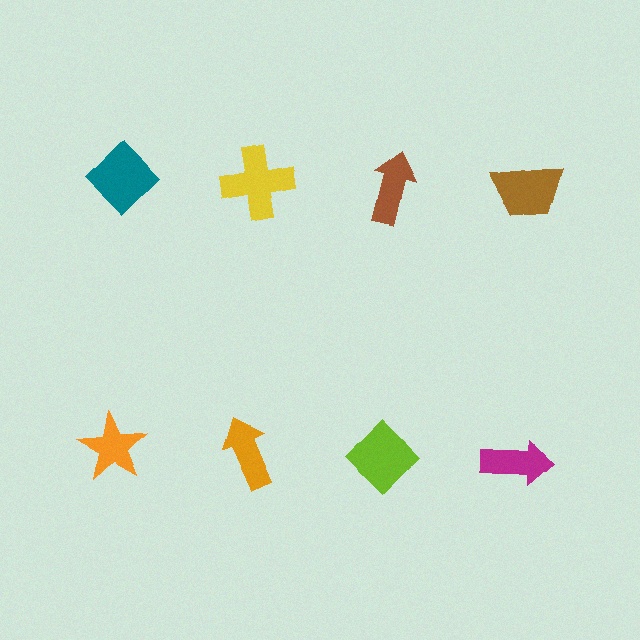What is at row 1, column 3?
A brown arrow.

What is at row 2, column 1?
An orange star.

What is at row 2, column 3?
A lime diamond.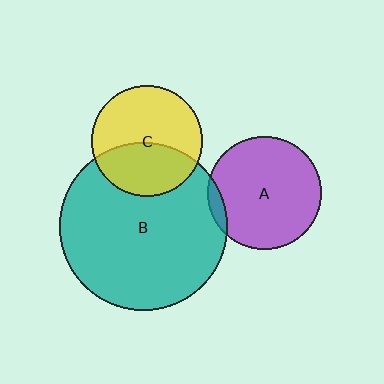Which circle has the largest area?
Circle B (teal).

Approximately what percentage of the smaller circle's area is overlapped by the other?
Approximately 5%.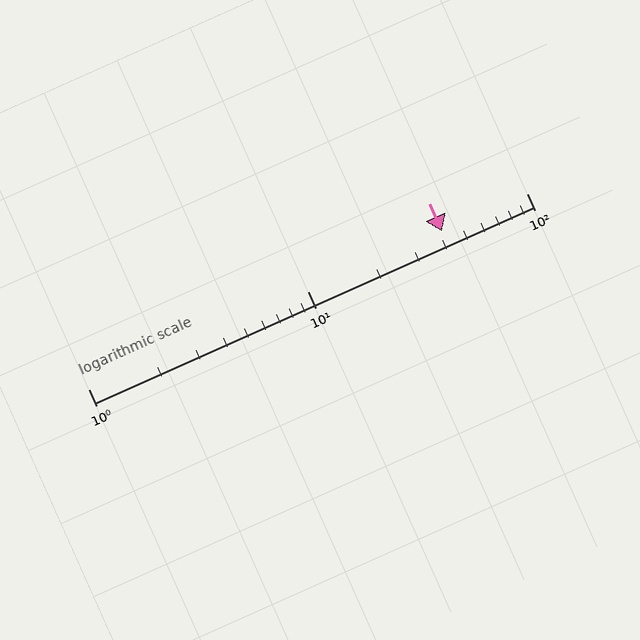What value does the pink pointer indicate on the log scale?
The pointer indicates approximately 41.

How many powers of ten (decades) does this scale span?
The scale spans 2 decades, from 1 to 100.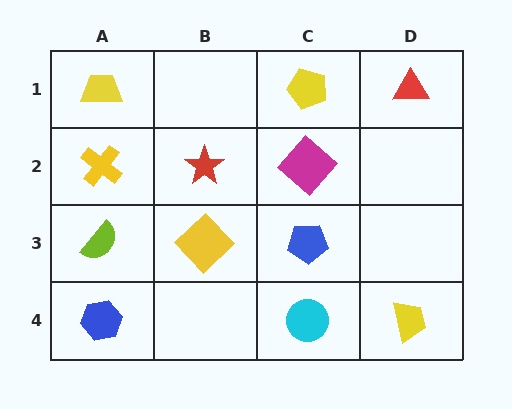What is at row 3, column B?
A yellow diamond.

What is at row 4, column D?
A yellow trapezoid.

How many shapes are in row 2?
3 shapes.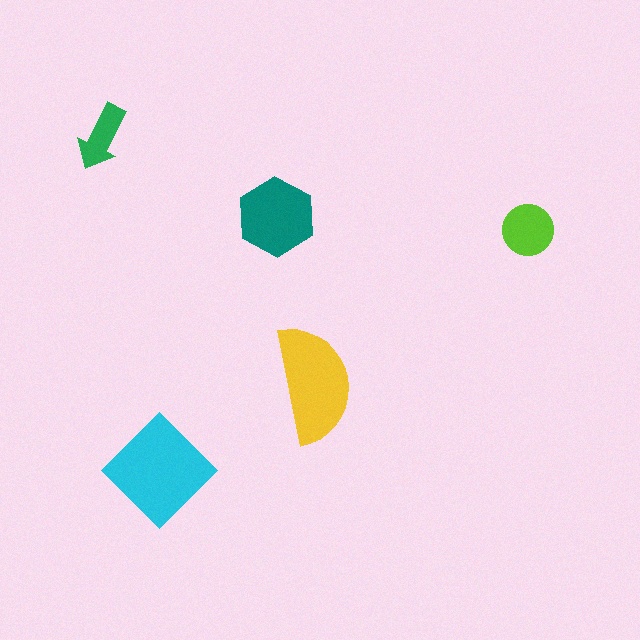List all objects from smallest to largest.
The green arrow, the lime circle, the teal hexagon, the yellow semicircle, the cyan diamond.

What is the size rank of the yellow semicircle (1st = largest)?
2nd.